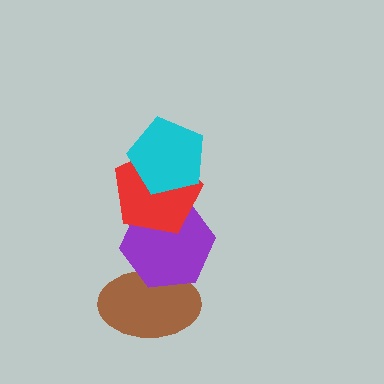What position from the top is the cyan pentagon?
The cyan pentagon is 1st from the top.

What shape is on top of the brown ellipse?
The purple hexagon is on top of the brown ellipse.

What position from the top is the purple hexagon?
The purple hexagon is 3rd from the top.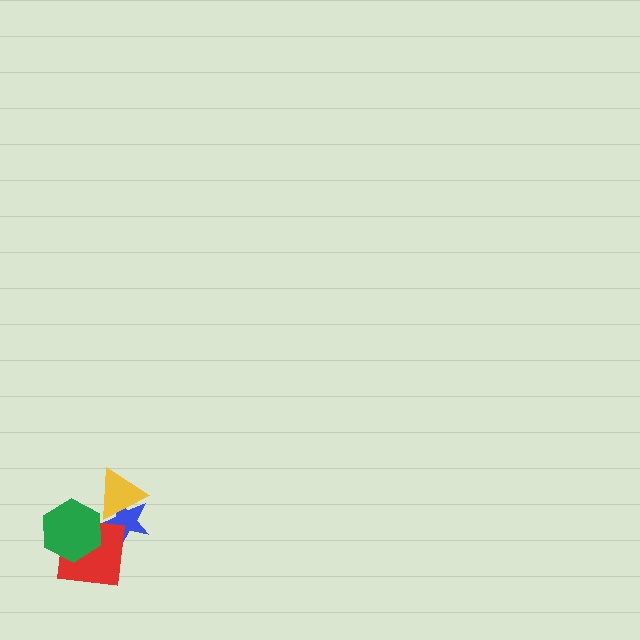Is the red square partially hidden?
Yes, it is partially covered by another shape.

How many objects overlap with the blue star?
2 objects overlap with the blue star.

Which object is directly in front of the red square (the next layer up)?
The green hexagon is directly in front of the red square.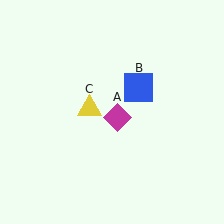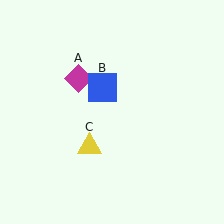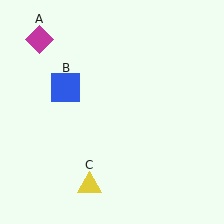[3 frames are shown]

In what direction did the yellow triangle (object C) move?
The yellow triangle (object C) moved down.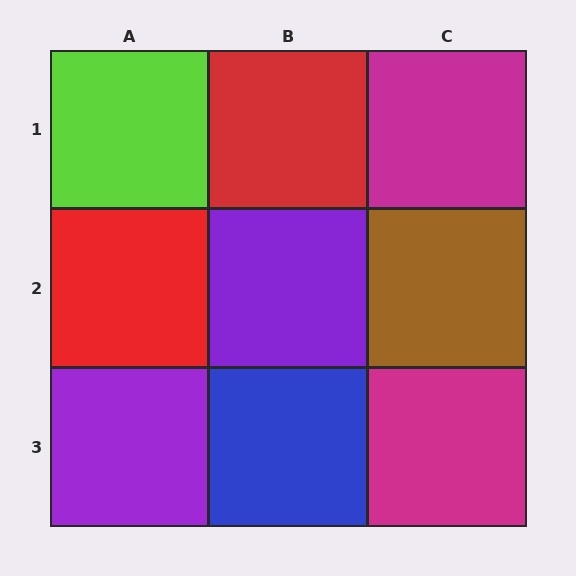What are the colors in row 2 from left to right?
Red, purple, brown.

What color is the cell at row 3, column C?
Magenta.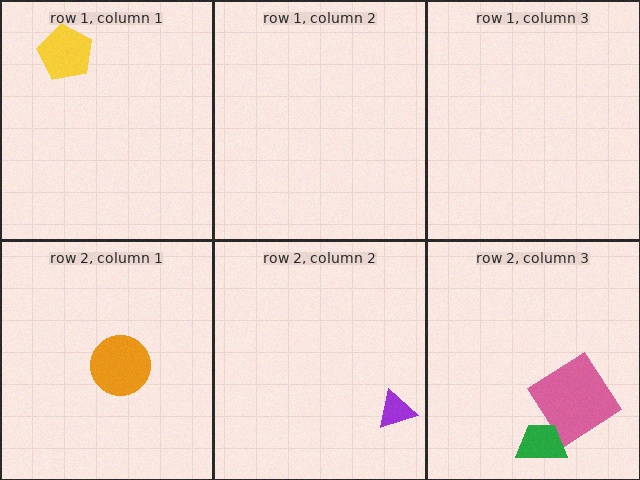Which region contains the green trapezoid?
The row 2, column 3 region.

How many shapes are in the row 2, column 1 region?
1.